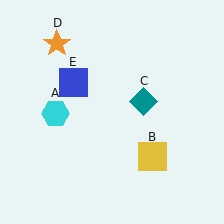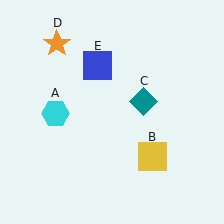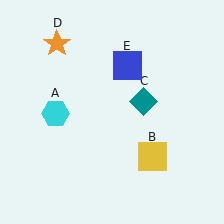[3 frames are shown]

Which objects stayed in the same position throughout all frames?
Cyan hexagon (object A) and yellow square (object B) and teal diamond (object C) and orange star (object D) remained stationary.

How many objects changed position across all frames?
1 object changed position: blue square (object E).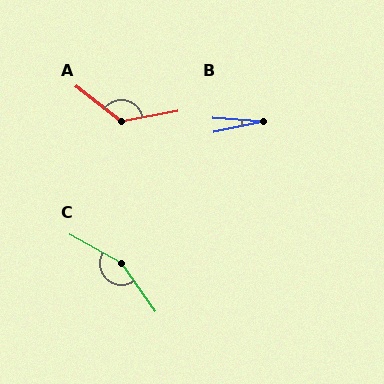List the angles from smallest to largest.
B (15°), A (131°), C (155°).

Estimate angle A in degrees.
Approximately 131 degrees.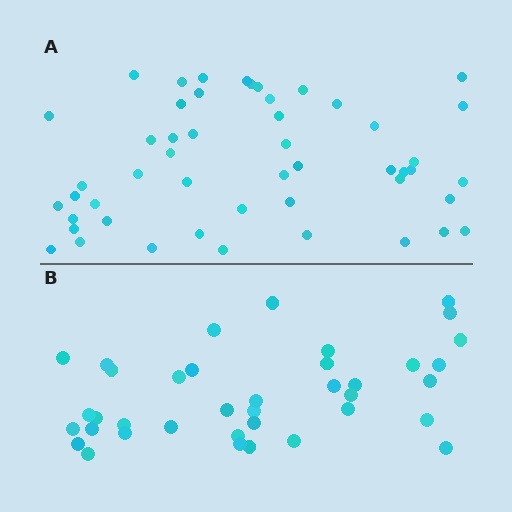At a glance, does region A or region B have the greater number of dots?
Region A (the top region) has more dots.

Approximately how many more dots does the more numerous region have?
Region A has roughly 12 or so more dots than region B.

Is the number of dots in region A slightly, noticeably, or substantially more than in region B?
Region A has noticeably more, but not dramatically so. The ratio is roughly 1.3 to 1.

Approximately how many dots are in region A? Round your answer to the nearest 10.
About 50 dots.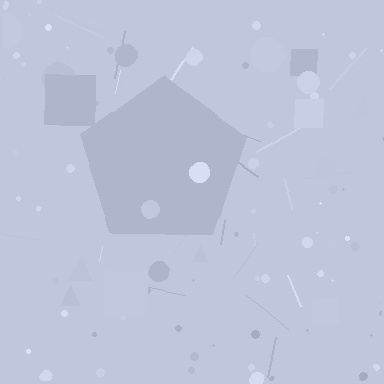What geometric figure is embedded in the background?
A pentagon is embedded in the background.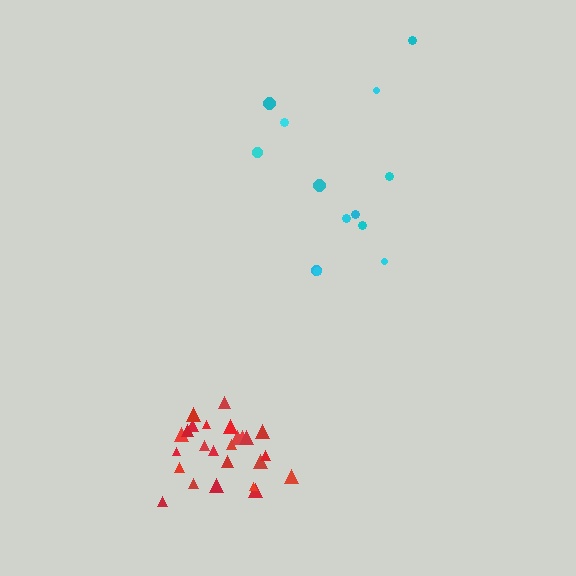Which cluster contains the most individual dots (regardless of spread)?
Red (25).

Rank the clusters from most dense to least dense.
red, cyan.